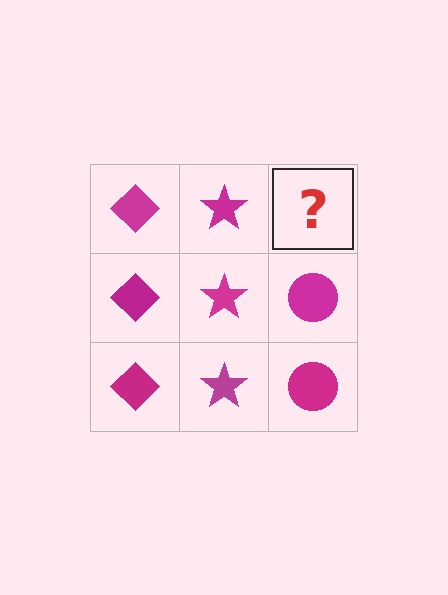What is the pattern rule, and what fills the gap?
The rule is that each column has a consistent shape. The gap should be filled with a magenta circle.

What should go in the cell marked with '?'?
The missing cell should contain a magenta circle.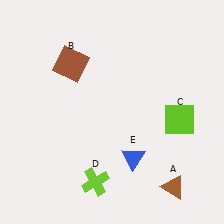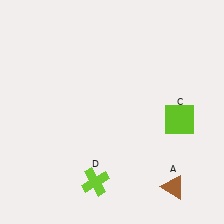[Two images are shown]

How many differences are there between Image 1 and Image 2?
There are 2 differences between the two images.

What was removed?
The brown square (B), the blue triangle (E) were removed in Image 2.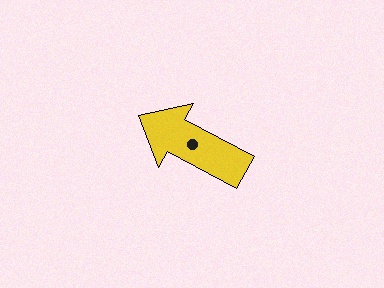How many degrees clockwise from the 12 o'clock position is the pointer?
Approximately 298 degrees.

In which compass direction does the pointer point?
Northwest.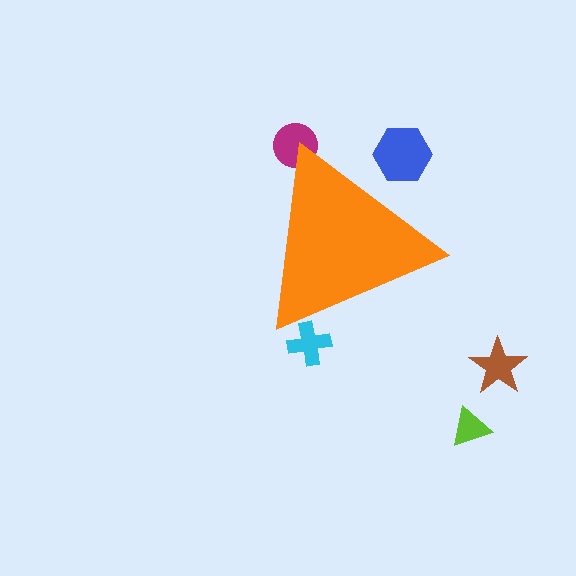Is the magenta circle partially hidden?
Yes, the magenta circle is partially hidden behind the orange triangle.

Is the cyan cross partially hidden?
Yes, the cyan cross is partially hidden behind the orange triangle.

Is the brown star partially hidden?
No, the brown star is fully visible.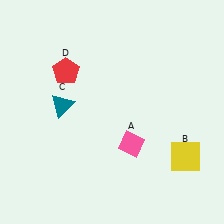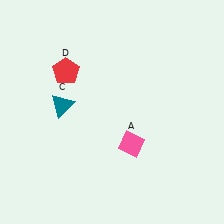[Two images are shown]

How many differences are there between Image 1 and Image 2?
There is 1 difference between the two images.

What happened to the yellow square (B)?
The yellow square (B) was removed in Image 2. It was in the bottom-right area of Image 1.